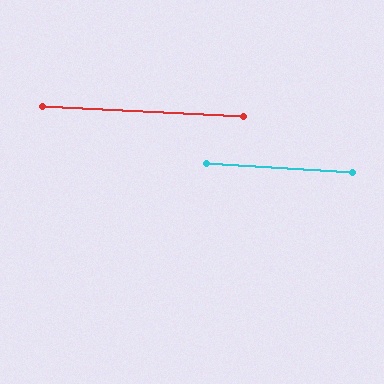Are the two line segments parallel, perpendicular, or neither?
Parallel — their directions differ by only 0.7°.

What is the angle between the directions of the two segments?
Approximately 1 degree.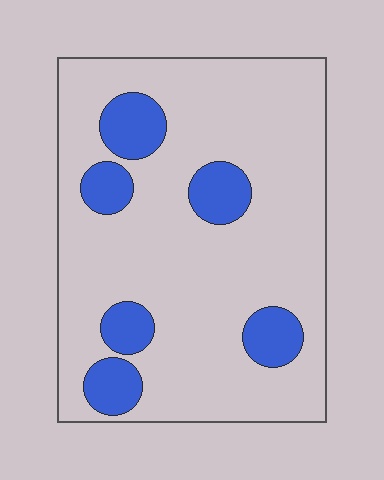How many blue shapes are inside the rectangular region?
6.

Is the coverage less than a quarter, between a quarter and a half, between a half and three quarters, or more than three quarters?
Less than a quarter.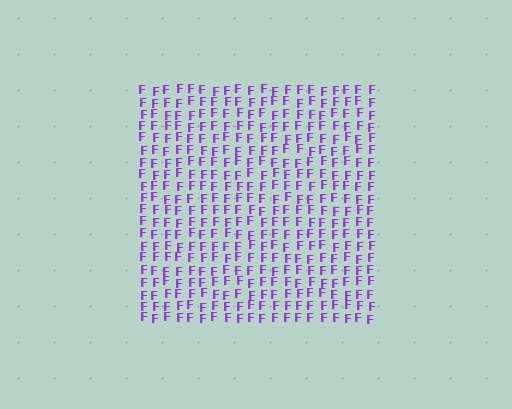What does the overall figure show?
The overall figure shows a square.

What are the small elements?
The small elements are letter F's.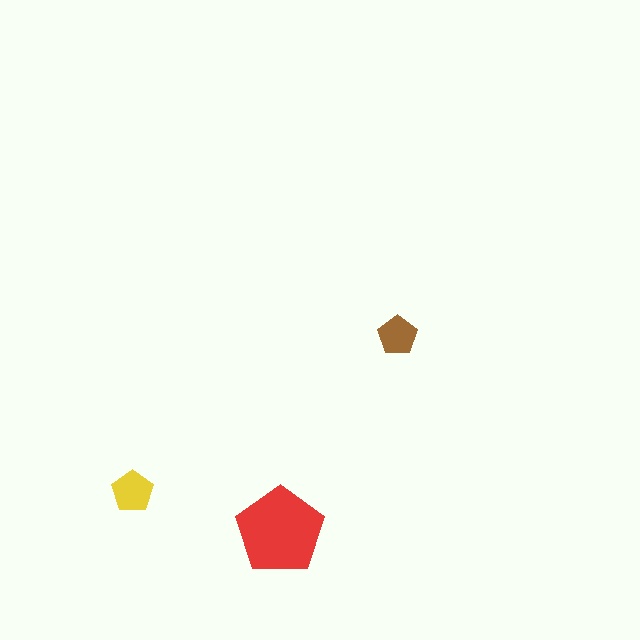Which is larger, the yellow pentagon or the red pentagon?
The red one.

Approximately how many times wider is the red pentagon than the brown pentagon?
About 2 times wider.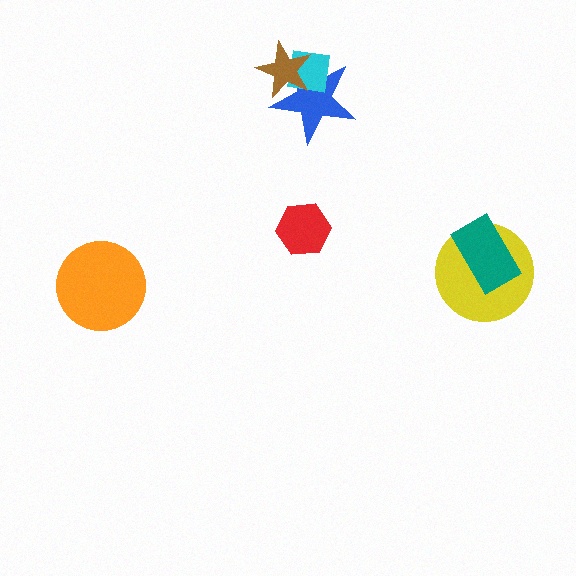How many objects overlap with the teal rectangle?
1 object overlaps with the teal rectangle.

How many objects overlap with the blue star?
2 objects overlap with the blue star.